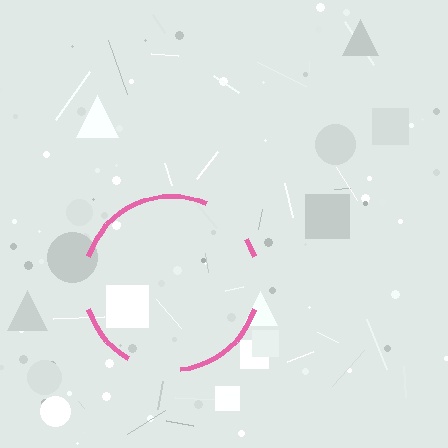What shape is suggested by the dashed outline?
The dashed outline suggests a circle.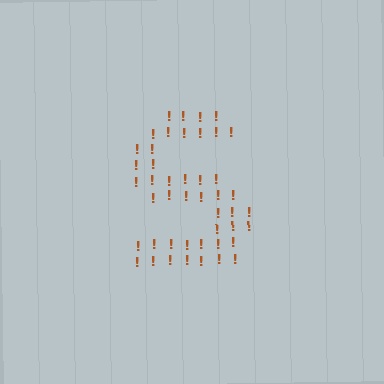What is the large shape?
The large shape is the letter S.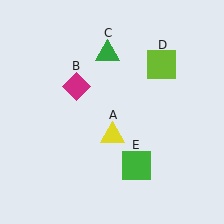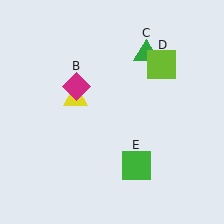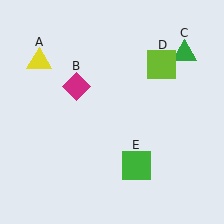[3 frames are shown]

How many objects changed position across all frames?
2 objects changed position: yellow triangle (object A), green triangle (object C).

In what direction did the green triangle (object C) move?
The green triangle (object C) moved right.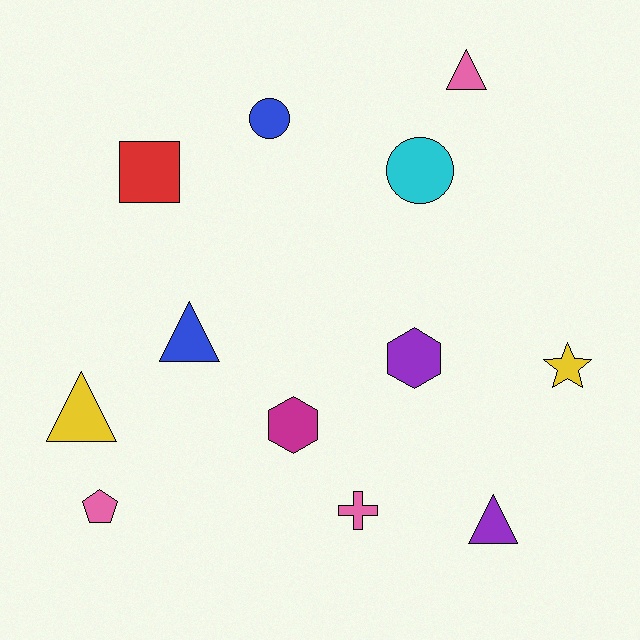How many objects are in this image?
There are 12 objects.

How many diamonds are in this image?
There are no diamonds.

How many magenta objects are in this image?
There is 1 magenta object.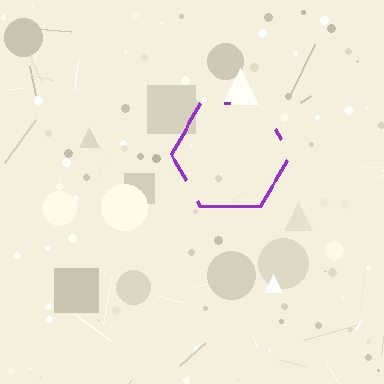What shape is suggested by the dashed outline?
The dashed outline suggests a hexagon.